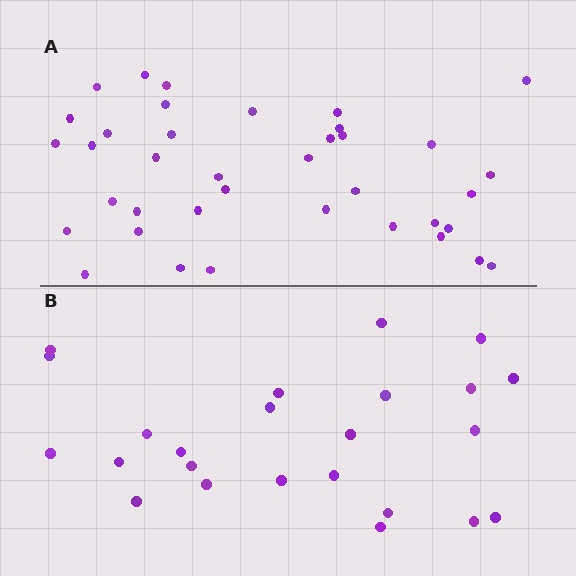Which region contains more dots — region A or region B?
Region A (the top region) has more dots.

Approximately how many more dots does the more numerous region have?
Region A has approximately 15 more dots than region B.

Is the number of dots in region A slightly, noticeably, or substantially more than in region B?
Region A has substantially more. The ratio is roughly 1.6 to 1.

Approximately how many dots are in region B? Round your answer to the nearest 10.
About 20 dots. (The exact count is 24, which rounds to 20.)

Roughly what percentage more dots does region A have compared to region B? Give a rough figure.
About 60% more.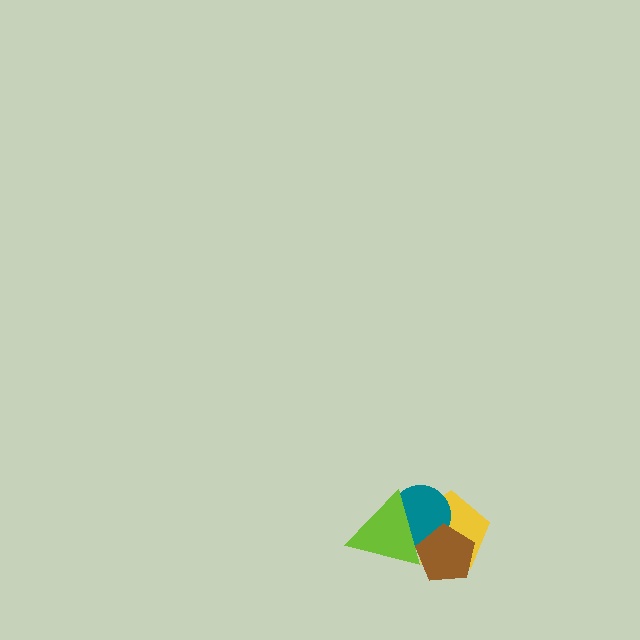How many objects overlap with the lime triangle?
3 objects overlap with the lime triangle.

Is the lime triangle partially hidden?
No, no other shape covers it.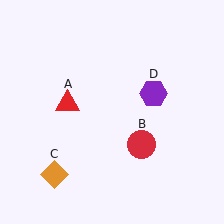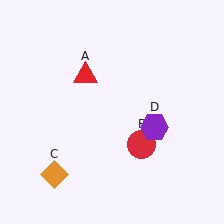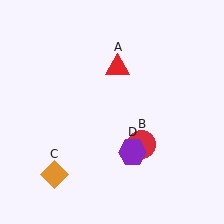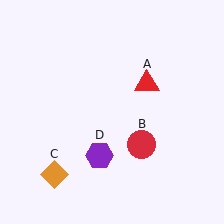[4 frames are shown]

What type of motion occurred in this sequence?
The red triangle (object A), purple hexagon (object D) rotated clockwise around the center of the scene.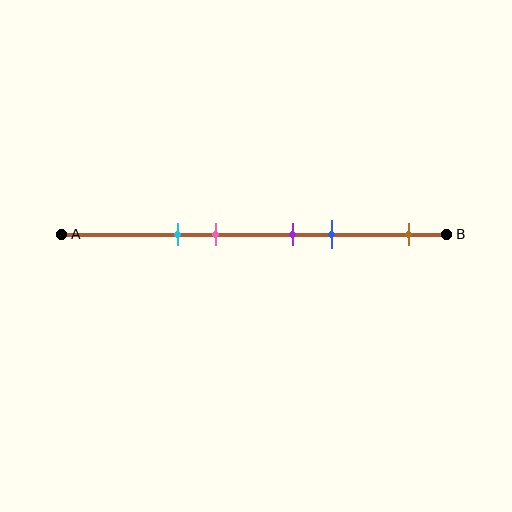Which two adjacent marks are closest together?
The purple and blue marks are the closest adjacent pair.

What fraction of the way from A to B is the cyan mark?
The cyan mark is approximately 30% (0.3) of the way from A to B.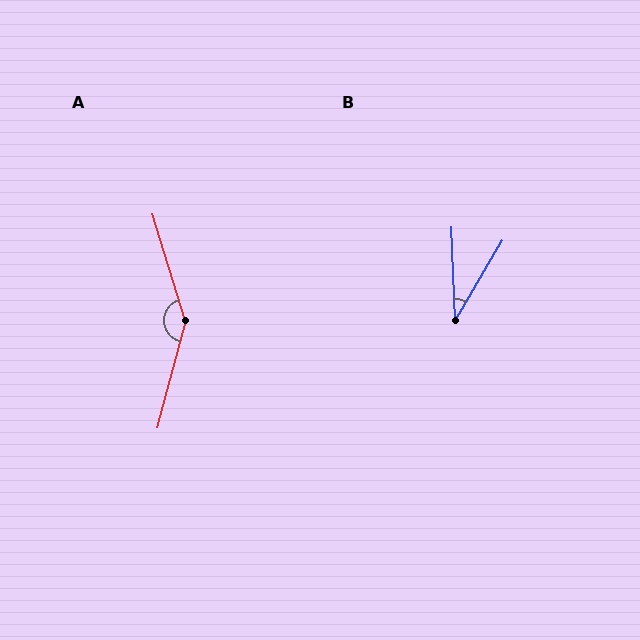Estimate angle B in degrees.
Approximately 33 degrees.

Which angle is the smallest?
B, at approximately 33 degrees.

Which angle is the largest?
A, at approximately 148 degrees.